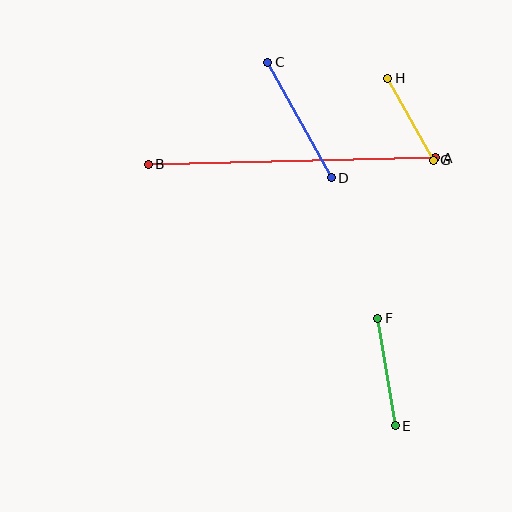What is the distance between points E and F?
The distance is approximately 109 pixels.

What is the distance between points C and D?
The distance is approximately 132 pixels.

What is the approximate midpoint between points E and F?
The midpoint is at approximately (387, 372) pixels.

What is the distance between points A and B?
The distance is approximately 287 pixels.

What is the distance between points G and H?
The distance is approximately 94 pixels.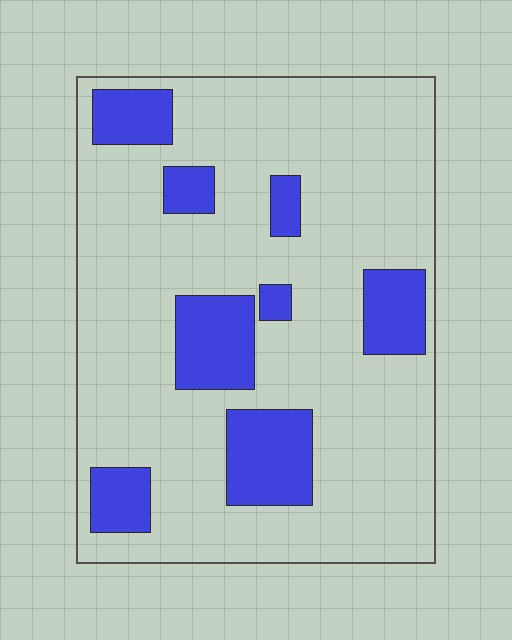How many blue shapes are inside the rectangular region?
8.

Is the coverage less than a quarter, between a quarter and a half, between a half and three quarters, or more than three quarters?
Less than a quarter.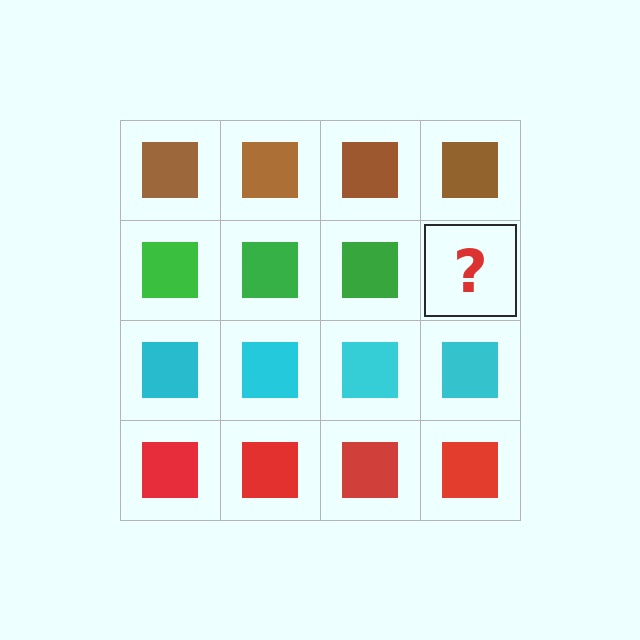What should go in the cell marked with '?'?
The missing cell should contain a green square.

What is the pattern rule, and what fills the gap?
The rule is that each row has a consistent color. The gap should be filled with a green square.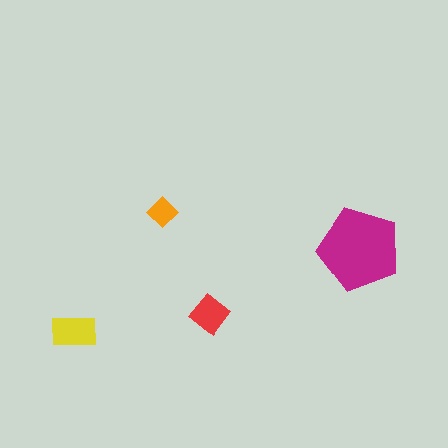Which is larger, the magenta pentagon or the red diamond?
The magenta pentagon.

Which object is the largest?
The magenta pentagon.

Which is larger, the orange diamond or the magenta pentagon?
The magenta pentagon.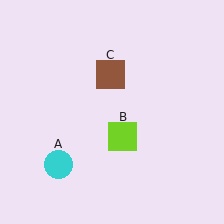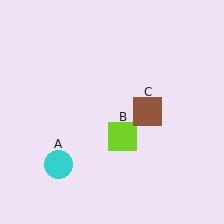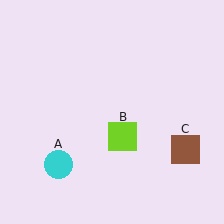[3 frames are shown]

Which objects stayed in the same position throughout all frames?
Cyan circle (object A) and lime square (object B) remained stationary.